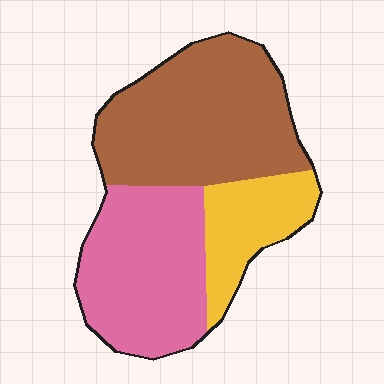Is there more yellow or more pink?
Pink.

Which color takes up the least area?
Yellow, at roughly 20%.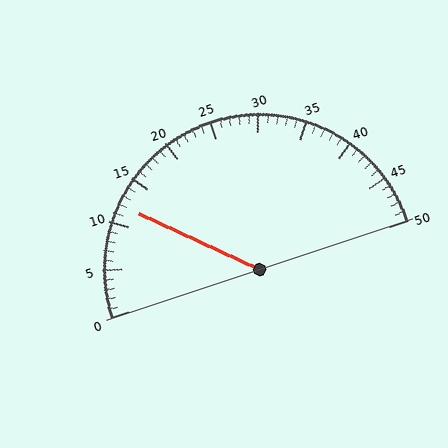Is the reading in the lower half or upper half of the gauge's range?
The reading is in the lower half of the range (0 to 50).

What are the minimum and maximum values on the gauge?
The gauge ranges from 0 to 50.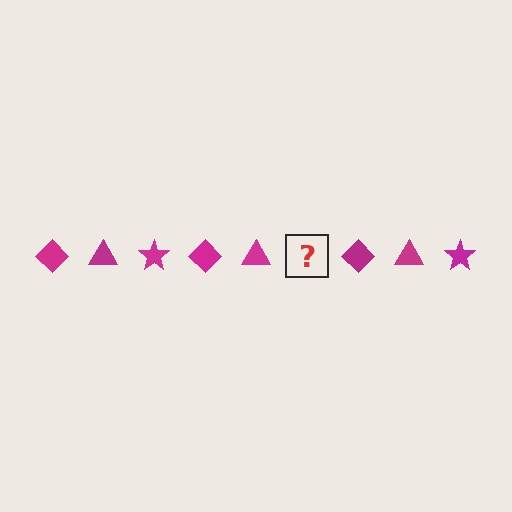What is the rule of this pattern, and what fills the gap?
The rule is that the pattern cycles through diamond, triangle, star shapes in magenta. The gap should be filled with a magenta star.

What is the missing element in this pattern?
The missing element is a magenta star.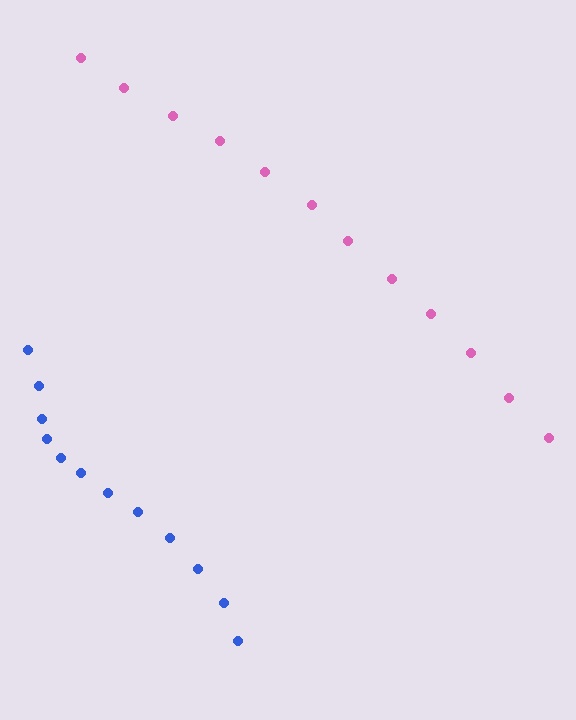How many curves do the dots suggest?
There are 2 distinct paths.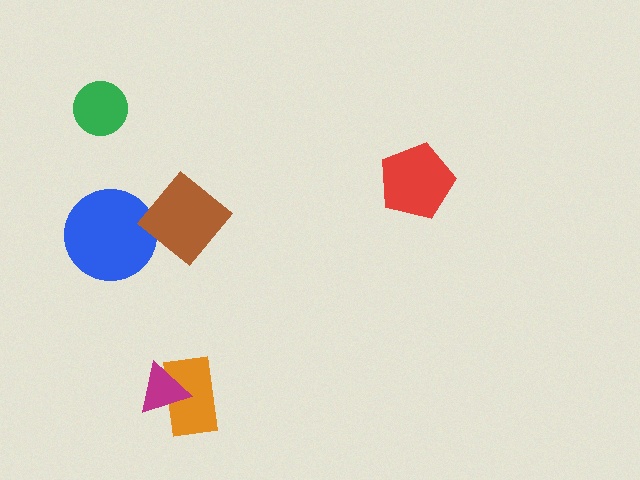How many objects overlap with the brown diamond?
0 objects overlap with the brown diamond.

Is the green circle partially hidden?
No, no other shape covers it.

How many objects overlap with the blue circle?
0 objects overlap with the blue circle.